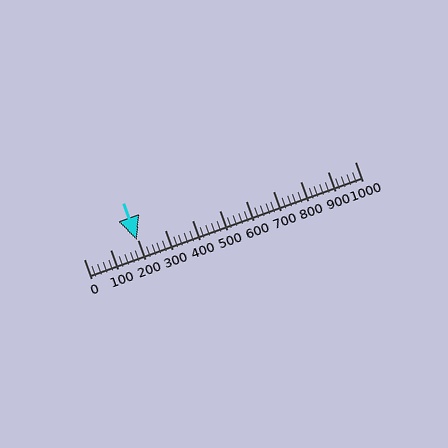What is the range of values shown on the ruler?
The ruler shows values from 0 to 1000.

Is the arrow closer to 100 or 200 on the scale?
The arrow is closer to 200.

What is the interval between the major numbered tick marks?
The major tick marks are spaced 100 units apart.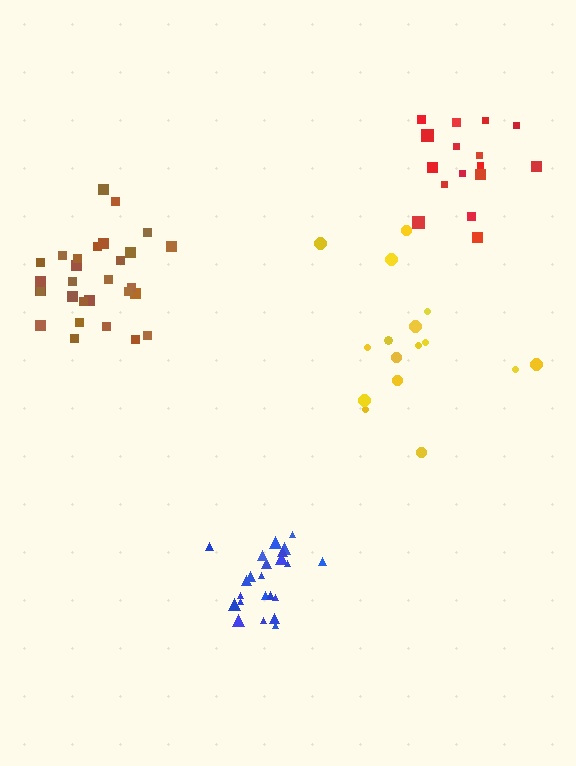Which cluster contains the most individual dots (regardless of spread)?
Brown (29).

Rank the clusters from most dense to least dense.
blue, red, brown, yellow.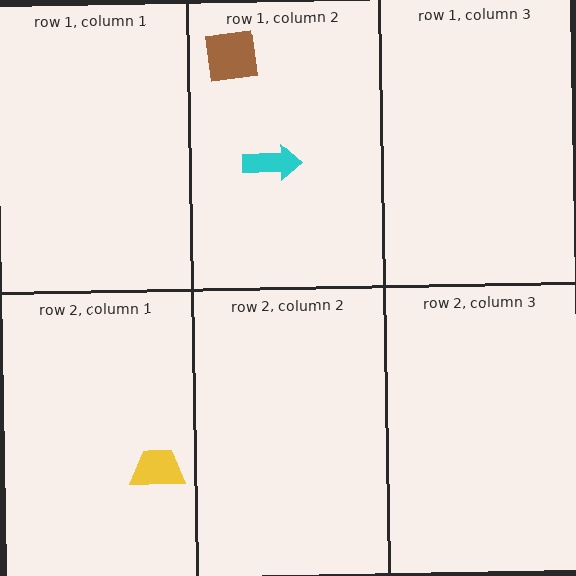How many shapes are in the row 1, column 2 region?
2.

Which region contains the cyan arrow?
The row 1, column 2 region.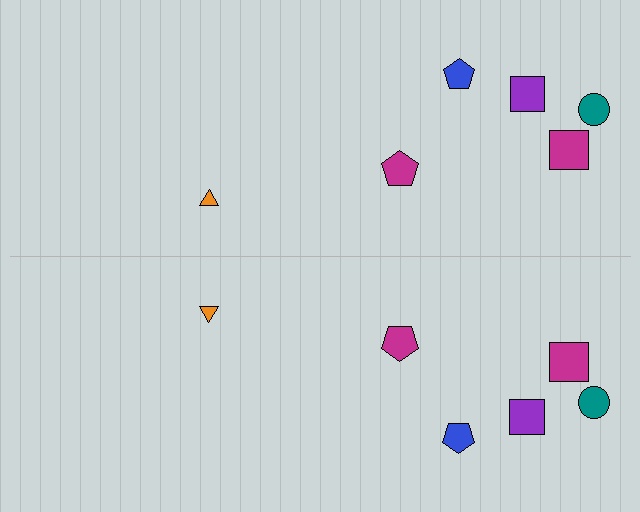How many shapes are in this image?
There are 12 shapes in this image.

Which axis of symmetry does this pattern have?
The pattern has a horizontal axis of symmetry running through the center of the image.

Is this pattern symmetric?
Yes, this pattern has bilateral (reflection) symmetry.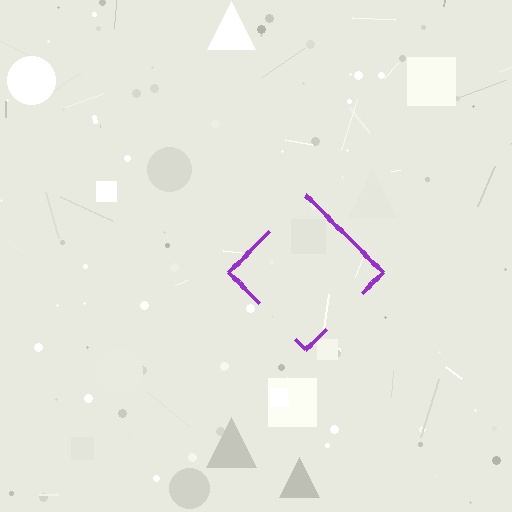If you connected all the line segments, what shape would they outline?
They would outline a diamond.